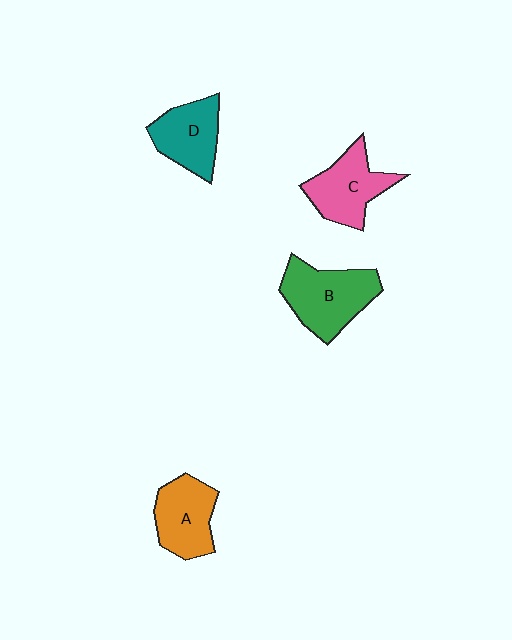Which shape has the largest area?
Shape B (green).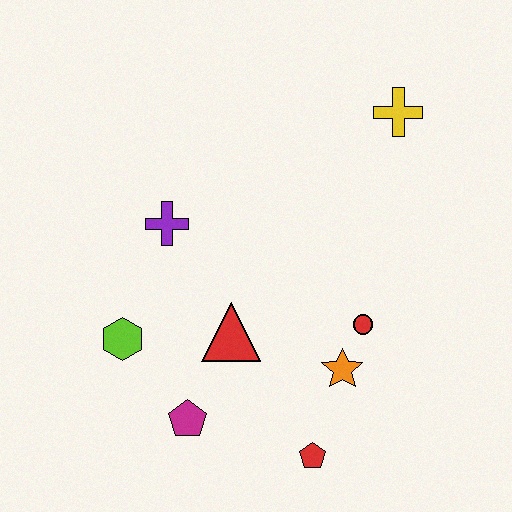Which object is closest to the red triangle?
The magenta pentagon is closest to the red triangle.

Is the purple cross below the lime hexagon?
No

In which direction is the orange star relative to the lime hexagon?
The orange star is to the right of the lime hexagon.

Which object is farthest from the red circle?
The lime hexagon is farthest from the red circle.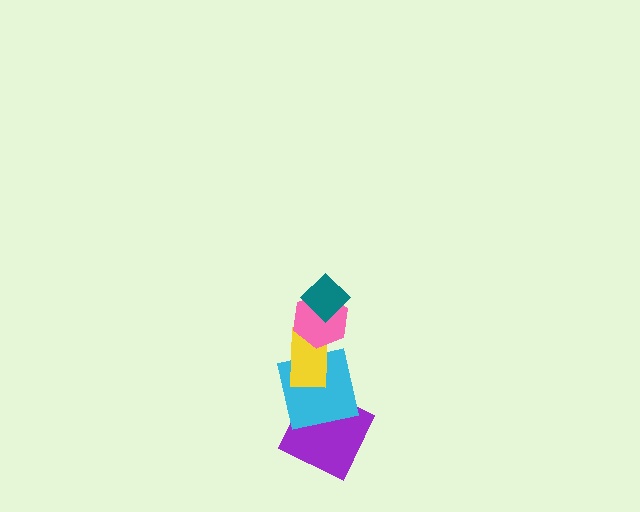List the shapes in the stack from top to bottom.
From top to bottom: the teal diamond, the pink hexagon, the yellow rectangle, the cyan square, the purple square.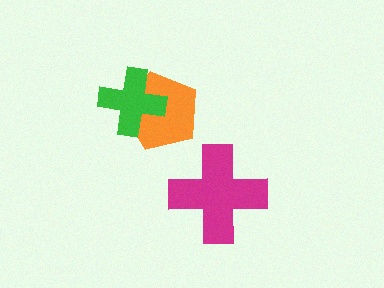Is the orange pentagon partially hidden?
Yes, it is partially covered by another shape.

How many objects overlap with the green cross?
1 object overlaps with the green cross.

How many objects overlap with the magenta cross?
0 objects overlap with the magenta cross.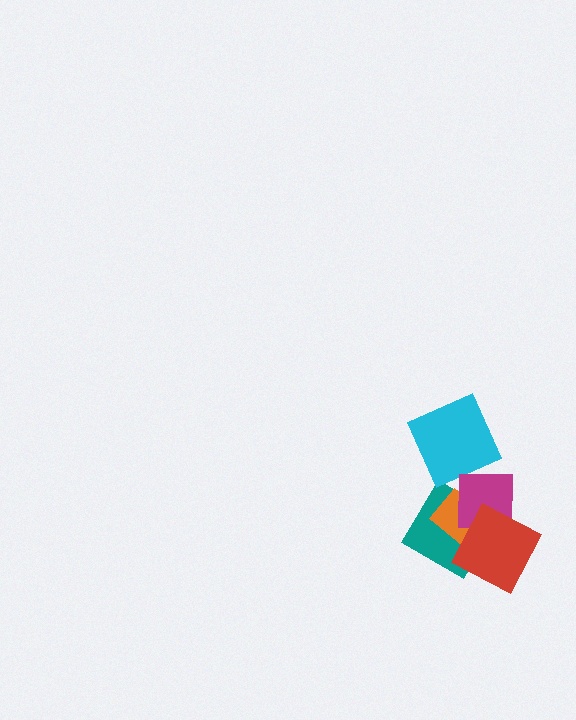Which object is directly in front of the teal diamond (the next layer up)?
The orange rectangle is directly in front of the teal diamond.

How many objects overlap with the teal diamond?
3 objects overlap with the teal diamond.